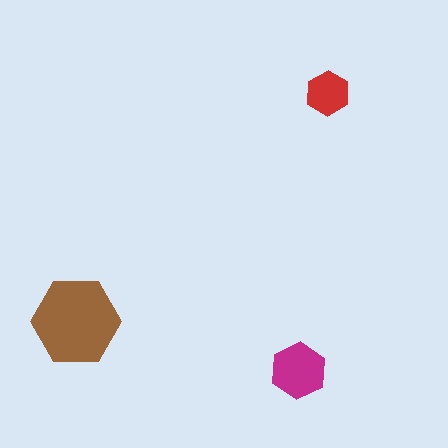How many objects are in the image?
There are 3 objects in the image.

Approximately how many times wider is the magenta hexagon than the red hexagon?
About 1.5 times wider.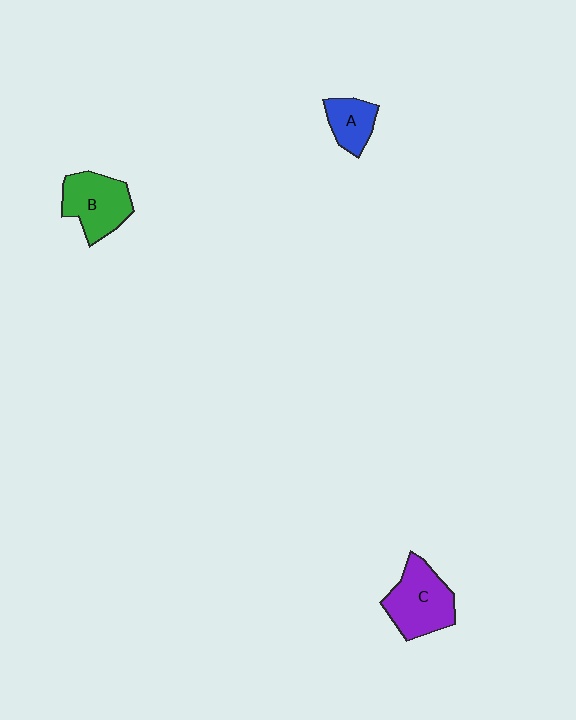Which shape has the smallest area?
Shape A (blue).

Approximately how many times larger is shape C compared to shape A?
Approximately 1.8 times.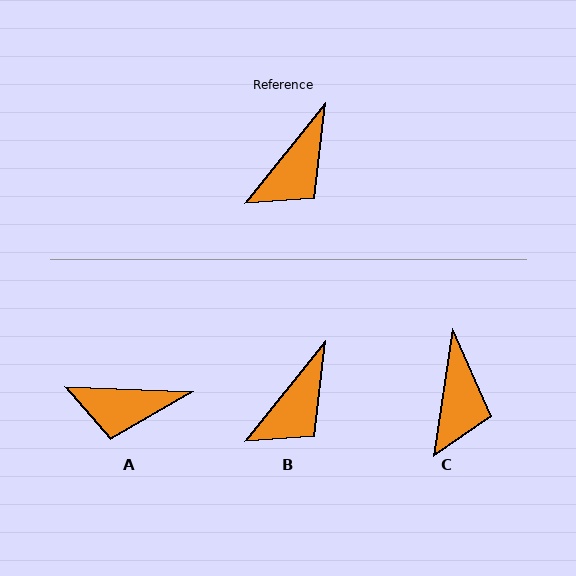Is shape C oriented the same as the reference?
No, it is off by about 30 degrees.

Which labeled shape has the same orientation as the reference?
B.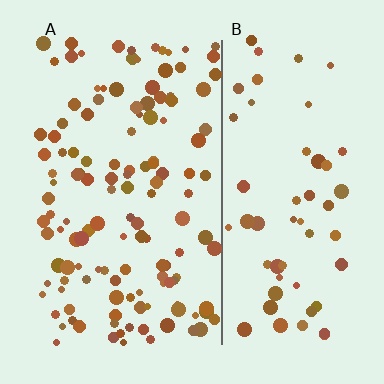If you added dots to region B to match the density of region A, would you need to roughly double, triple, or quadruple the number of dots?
Approximately double.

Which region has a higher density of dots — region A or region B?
A (the left).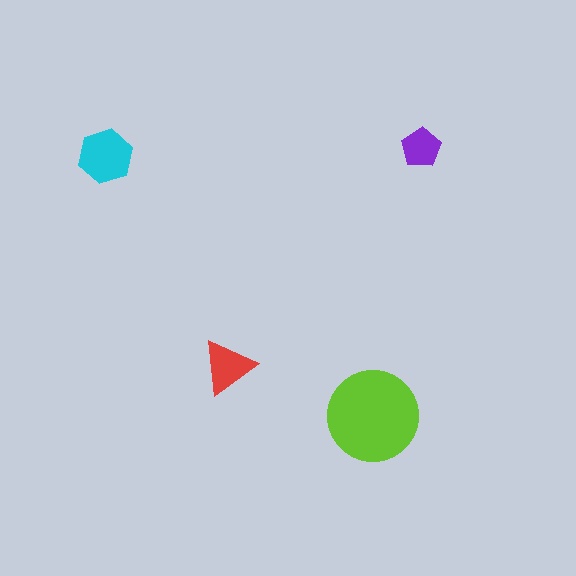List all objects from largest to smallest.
The lime circle, the cyan hexagon, the red triangle, the purple pentagon.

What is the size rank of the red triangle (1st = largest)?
3rd.